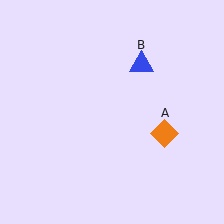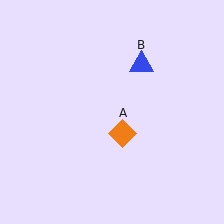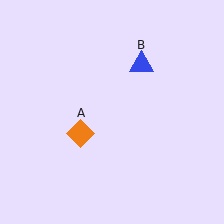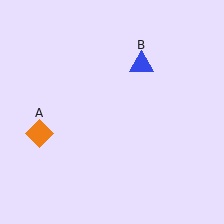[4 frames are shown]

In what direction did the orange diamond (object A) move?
The orange diamond (object A) moved left.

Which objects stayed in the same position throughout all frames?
Blue triangle (object B) remained stationary.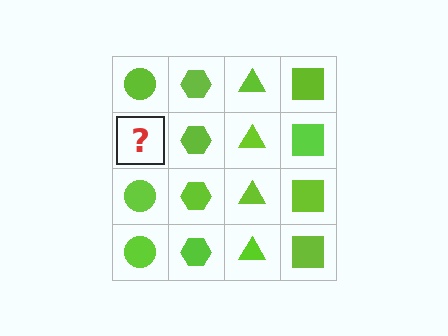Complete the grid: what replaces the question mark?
The question mark should be replaced with a lime circle.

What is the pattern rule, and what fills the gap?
The rule is that each column has a consistent shape. The gap should be filled with a lime circle.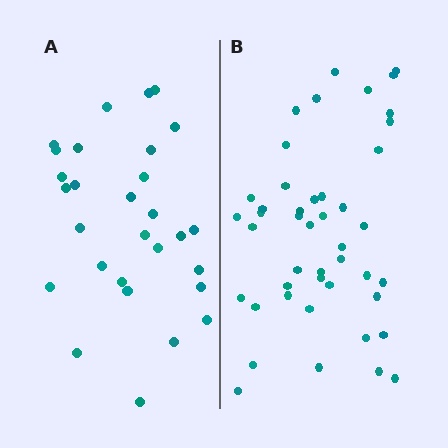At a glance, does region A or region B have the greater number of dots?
Region B (the right region) has more dots.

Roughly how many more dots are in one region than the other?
Region B has approximately 15 more dots than region A.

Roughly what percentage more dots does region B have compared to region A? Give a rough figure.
About 55% more.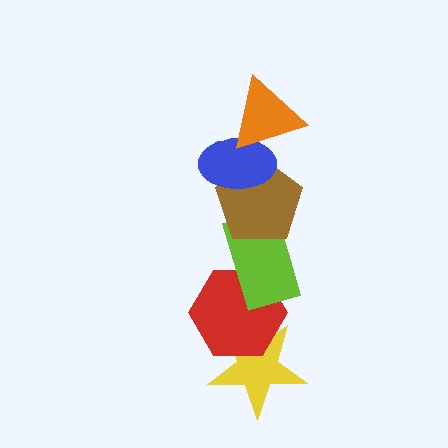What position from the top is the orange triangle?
The orange triangle is 1st from the top.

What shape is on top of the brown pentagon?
The blue ellipse is on top of the brown pentagon.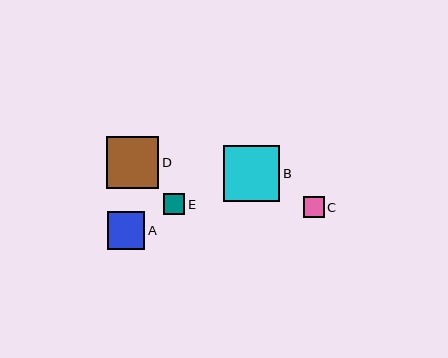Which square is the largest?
Square B is the largest with a size of approximately 56 pixels.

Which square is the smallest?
Square E is the smallest with a size of approximately 21 pixels.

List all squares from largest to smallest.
From largest to smallest: B, D, A, C, E.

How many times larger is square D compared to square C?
Square D is approximately 2.5 times the size of square C.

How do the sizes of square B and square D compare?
Square B and square D are approximately the same size.